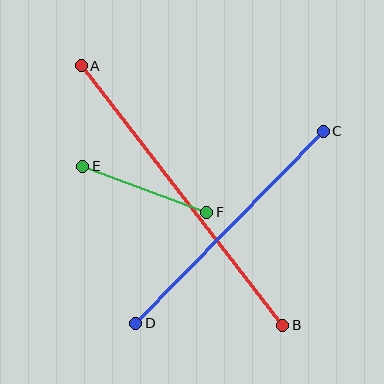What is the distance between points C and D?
The distance is approximately 268 pixels.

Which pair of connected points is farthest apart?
Points A and B are farthest apart.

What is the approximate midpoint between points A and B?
The midpoint is at approximately (182, 196) pixels.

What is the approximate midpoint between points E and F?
The midpoint is at approximately (145, 189) pixels.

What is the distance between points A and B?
The distance is approximately 329 pixels.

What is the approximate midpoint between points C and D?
The midpoint is at approximately (230, 227) pixels.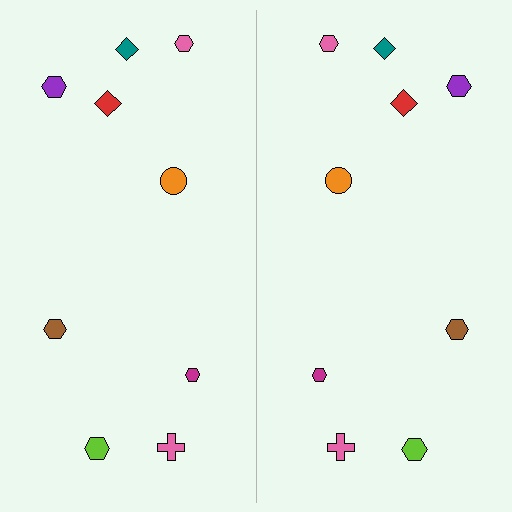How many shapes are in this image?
There are 18 shapes in this image.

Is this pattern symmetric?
Yes, this pattern has bilateral (reflection) symmetry.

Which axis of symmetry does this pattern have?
The pattern has a vertical axis of symmetry running through the center of the image.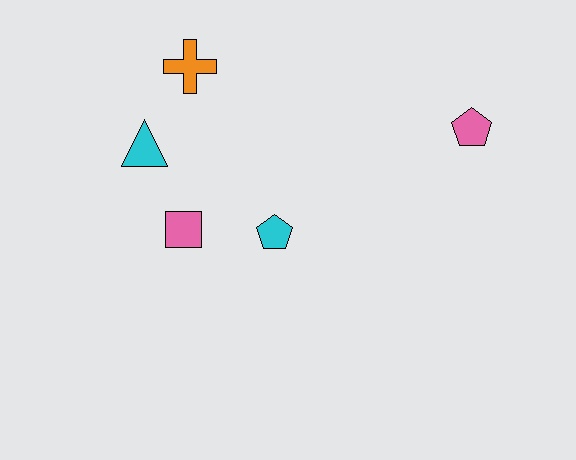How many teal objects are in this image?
There are no teal objects.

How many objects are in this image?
There are 5 objects.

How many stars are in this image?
There are no stars.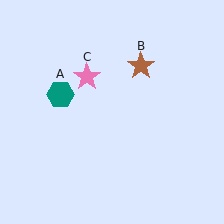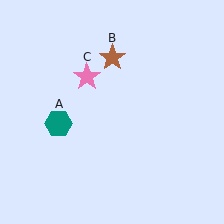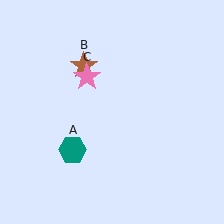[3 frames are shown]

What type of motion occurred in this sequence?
The teal hexagon (object A), brown star (object B) rotated counterclockwise around the center of the scene.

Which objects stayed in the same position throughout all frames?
Pink star (object C) remained stationary.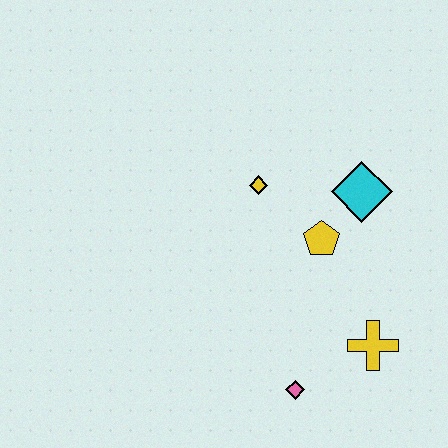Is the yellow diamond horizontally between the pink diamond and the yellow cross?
No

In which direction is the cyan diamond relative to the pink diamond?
The cyan diamond is above the pink diamond.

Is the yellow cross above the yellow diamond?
No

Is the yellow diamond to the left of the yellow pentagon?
Yes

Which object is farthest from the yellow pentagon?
The pink diamond is farthest from the yellow pentagon.